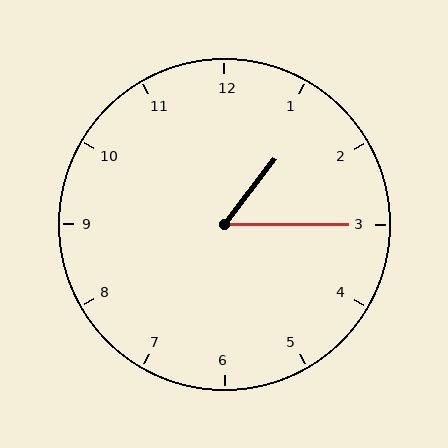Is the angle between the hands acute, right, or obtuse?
It is acute.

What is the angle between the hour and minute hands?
Approximately 52 degrees.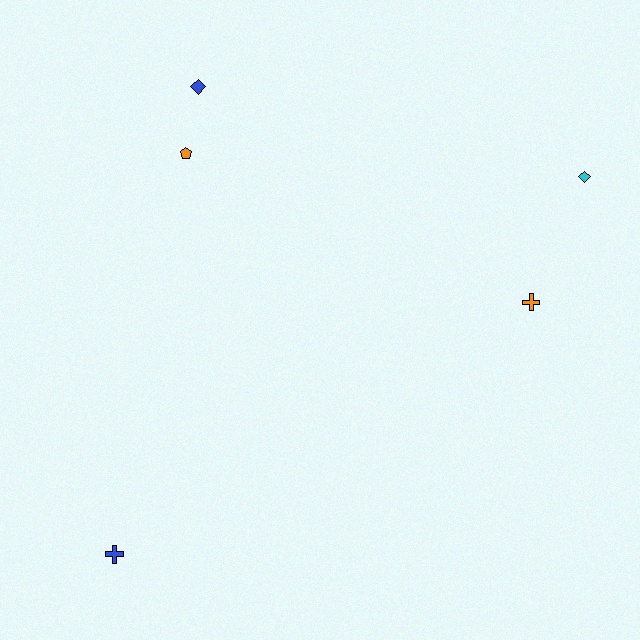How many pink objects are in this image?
There are no pink objects.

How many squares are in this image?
There are no squares.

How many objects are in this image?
There are 5 objects.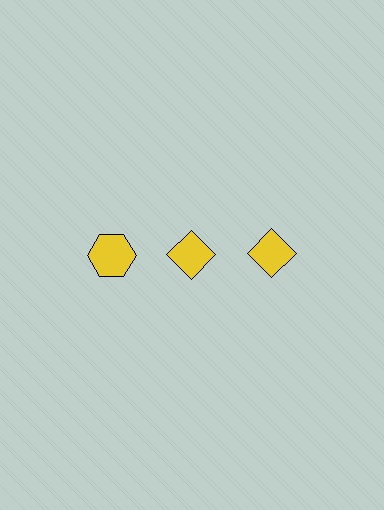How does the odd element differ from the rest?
It has a different shape: hexagon instead of diamond.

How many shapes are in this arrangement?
There are 3 shapes arranged in a grid pattern.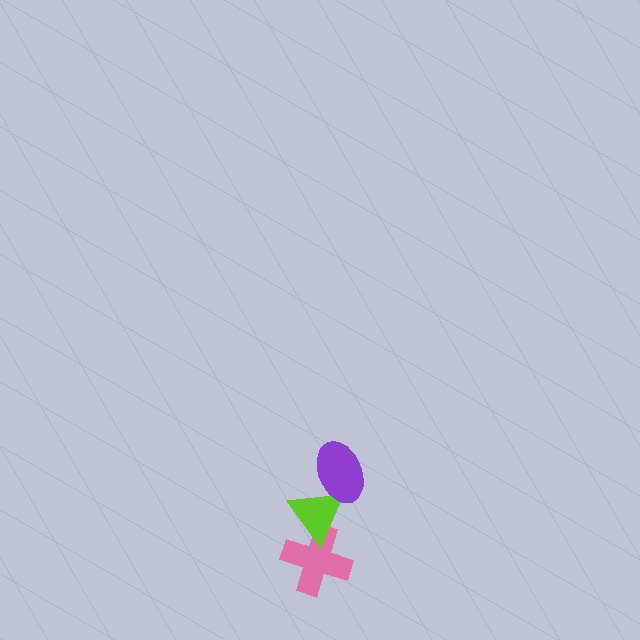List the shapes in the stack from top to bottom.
From top to bottom: the purple ellipse, the lime triangle, the pink cross.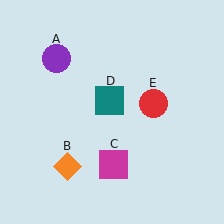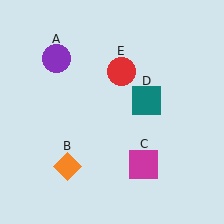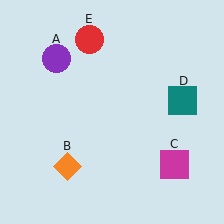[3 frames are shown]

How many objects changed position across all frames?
3 objects changed position: magenta square (object C), teal square (object D), red circle (object E).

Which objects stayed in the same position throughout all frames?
Purple circle (object A) and orange diamond (object B) remained stationary.